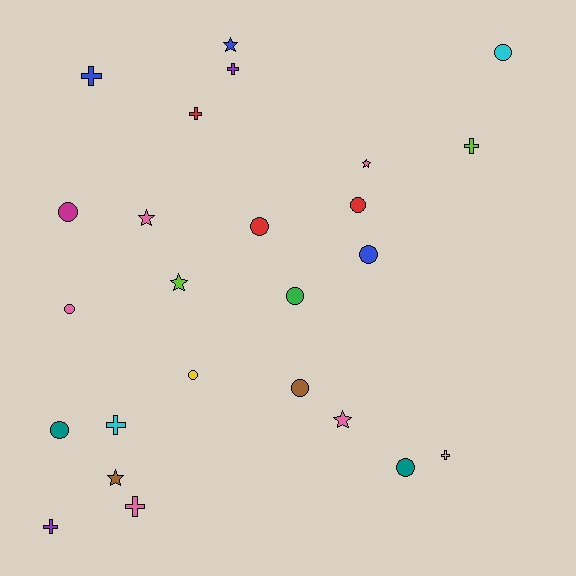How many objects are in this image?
There are 25 objects.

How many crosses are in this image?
There are 8 crosses.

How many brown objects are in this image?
There are 2 brown objects.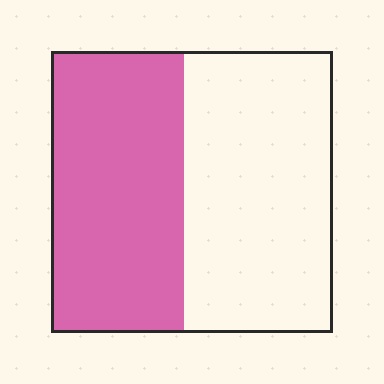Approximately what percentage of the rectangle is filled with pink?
Approximately 45%.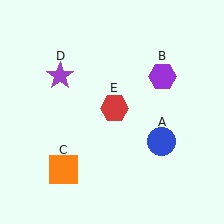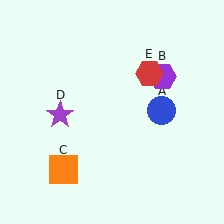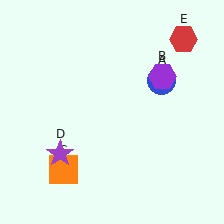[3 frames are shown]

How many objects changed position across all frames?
3 objects changed position: blue circle (object A), purple star (object D), red hexagon (object E).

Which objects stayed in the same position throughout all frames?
Purple hexagon (object B) and orange square (object C) remained stationary.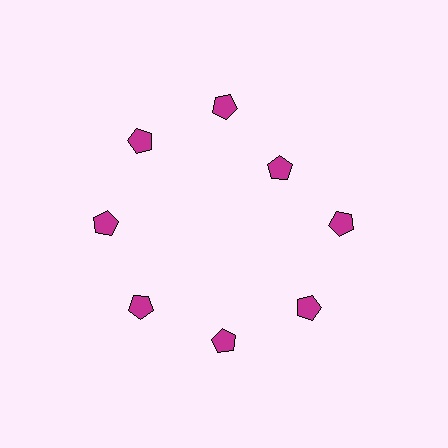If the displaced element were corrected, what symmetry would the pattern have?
It would have 8-fold rotational symmetry — the pattern would map onto itself every 45 degrees.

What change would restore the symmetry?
The symmetry would be restored by moving it outward, back onto the ring so that all 8 pentagons sit at equal angles and equal distance from the center.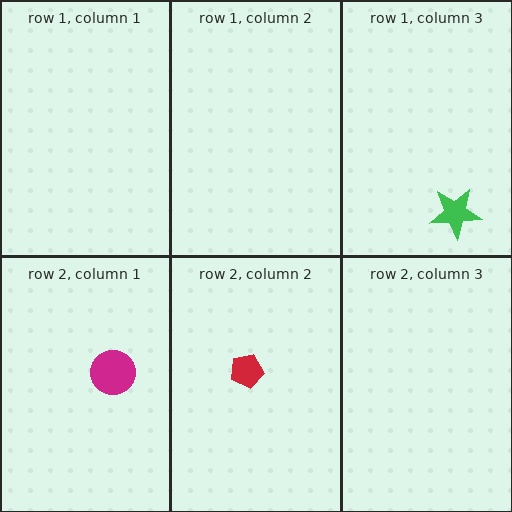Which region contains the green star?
The row 1, column 3 region.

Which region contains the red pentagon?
The row 2, column 2 region.